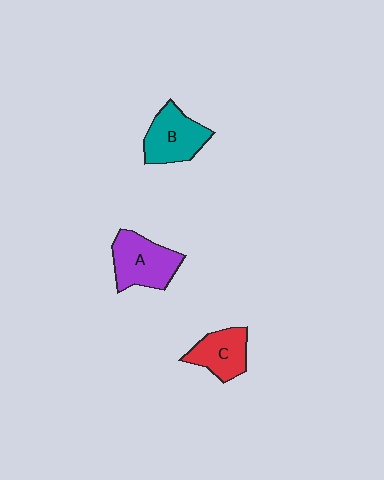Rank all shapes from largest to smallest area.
From largest to smallest: A (purple), B (teal), C (red).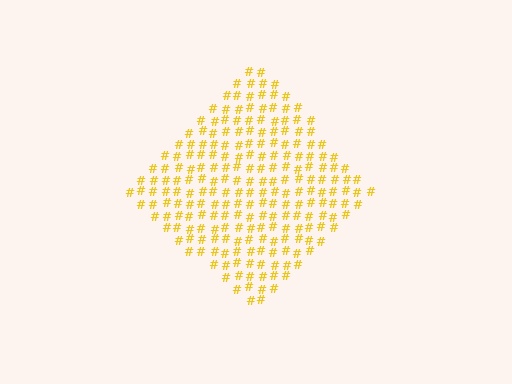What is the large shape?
The large shape is a diamond.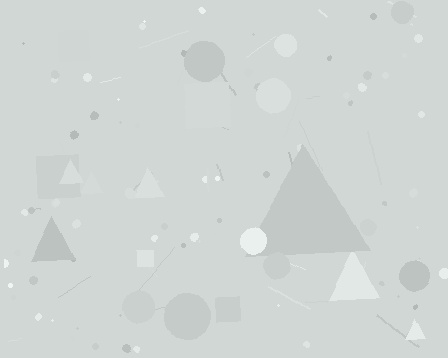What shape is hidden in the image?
A triangle is hidden in the image.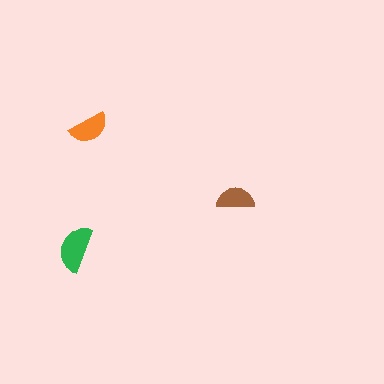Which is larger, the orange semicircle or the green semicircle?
The green one.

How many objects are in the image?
There are 3 objects in the image.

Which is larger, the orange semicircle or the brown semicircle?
The orange one.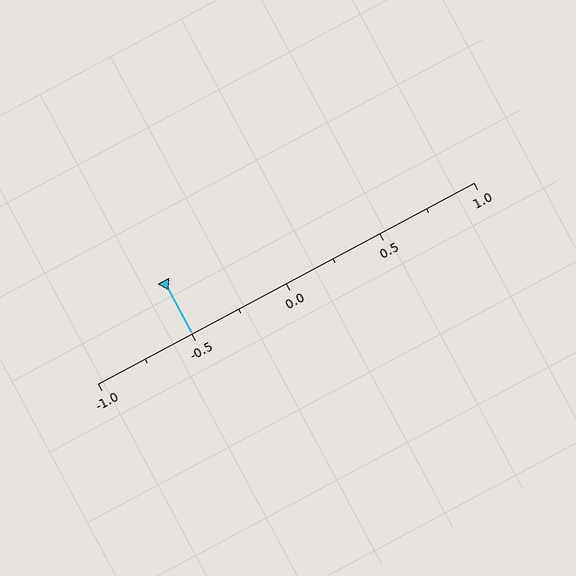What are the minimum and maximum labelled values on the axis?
The axis runs from -1.0 to 1.0.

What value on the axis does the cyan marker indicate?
The marker indicates approximately -0.5.